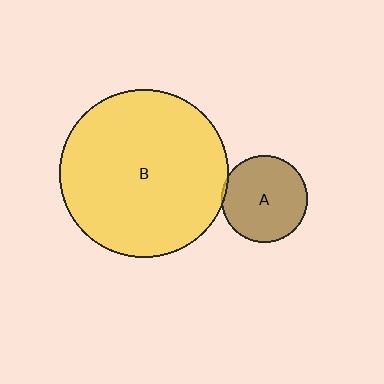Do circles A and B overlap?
Yes.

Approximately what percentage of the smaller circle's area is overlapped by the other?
Approximately 5%.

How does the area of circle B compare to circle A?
Approximately 3.8 times.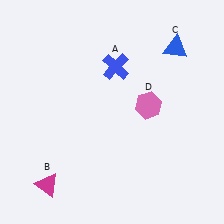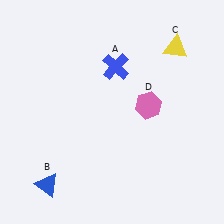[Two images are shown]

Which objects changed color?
B changed from magenta to blue. C changed from blue to yellow.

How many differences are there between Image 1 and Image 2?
There are 2 differences between the two images.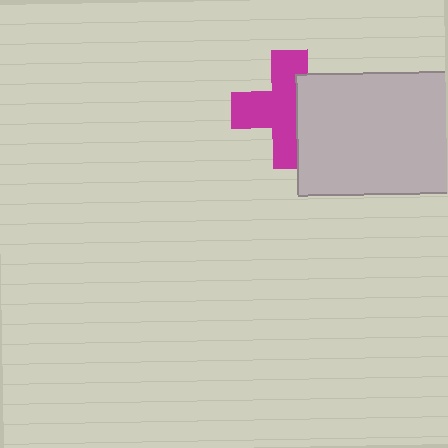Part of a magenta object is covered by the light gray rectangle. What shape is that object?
It is a cross.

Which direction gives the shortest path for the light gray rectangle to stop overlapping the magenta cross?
Moving right gives the shortest separation.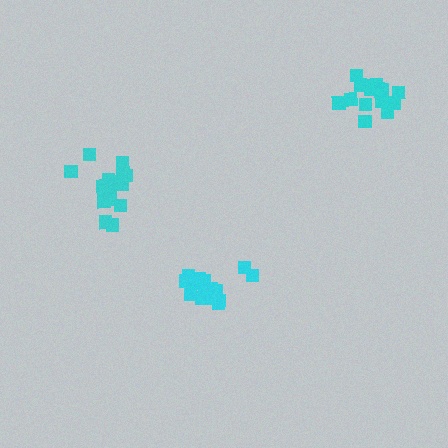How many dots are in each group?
Group 1: 16 dots, Group 2: 16 dots, Group 3: 17 dots (49 total).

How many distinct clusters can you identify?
There are 3 distinct clusters.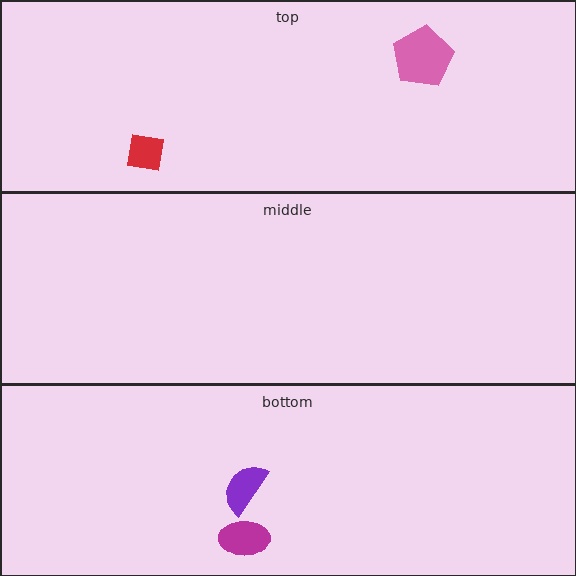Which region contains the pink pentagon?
The top region.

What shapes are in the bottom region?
The purple semicircle, the magenta ellipse.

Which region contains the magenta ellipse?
The bottom region.